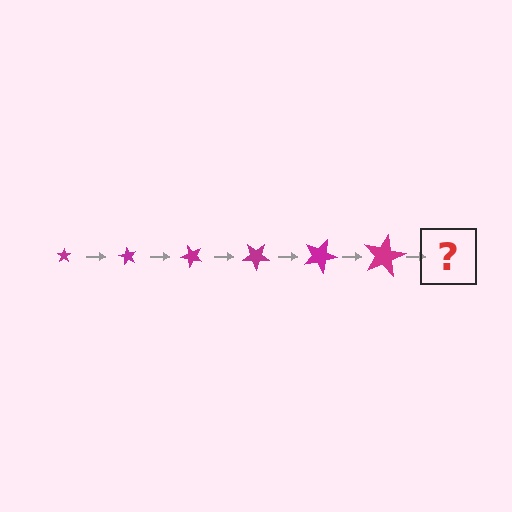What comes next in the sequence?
The next element should be a star, larger than the previous one and rotated 360 degrees from the start.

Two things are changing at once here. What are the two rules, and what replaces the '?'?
The two rules are that the star grows larger each step and it rotates 60 degrees each step. The '?' should be a star, larger than the previous one and rotated 360 degrees from the start.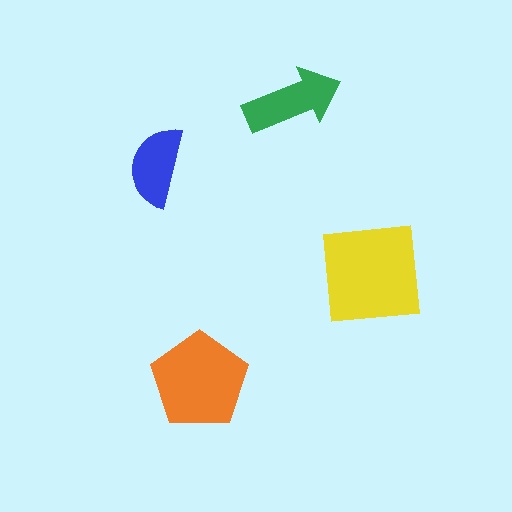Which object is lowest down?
The orange pentagon is bottommost.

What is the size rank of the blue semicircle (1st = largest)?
4th.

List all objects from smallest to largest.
The blue semicircle, the green arrow, the orange pentagon, the yellow square.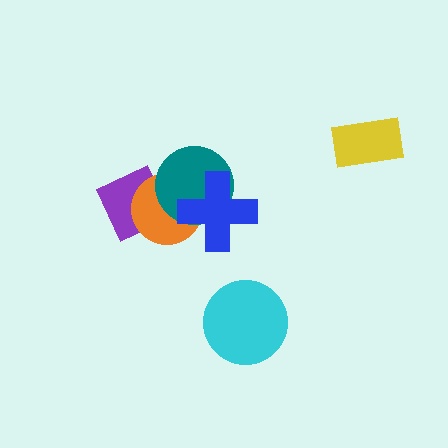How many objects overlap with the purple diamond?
2 objects overlap with the purple diamond.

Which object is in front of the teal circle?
The blue cross is in front of the teal circle.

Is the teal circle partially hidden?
Yes, it is partially covered by another shape.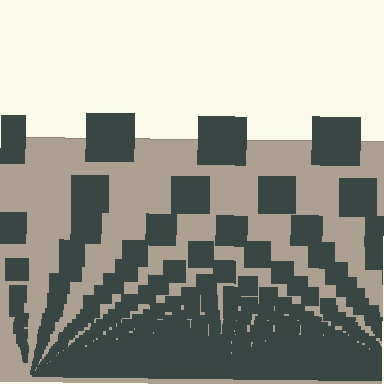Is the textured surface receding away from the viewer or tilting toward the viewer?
The surface appears to tilt toward the viewer. Texture elements get larger and sparser toward the top.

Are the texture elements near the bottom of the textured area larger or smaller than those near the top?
Smaller. The gradient is inverted — elements near the bottom are smaller and denser.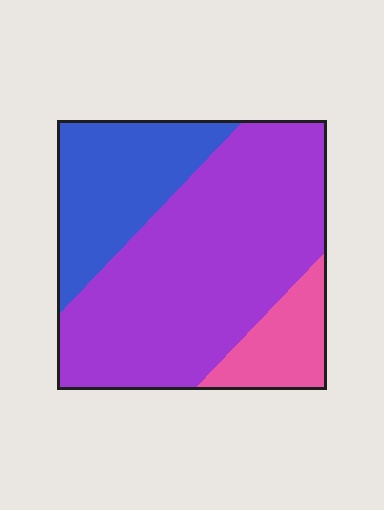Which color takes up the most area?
Purple, at roughly 60%.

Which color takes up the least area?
Pink, at roughly 15%.